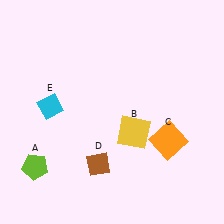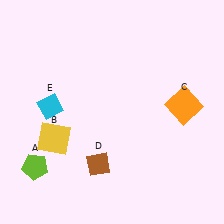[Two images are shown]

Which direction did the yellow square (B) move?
The yellow square (B) moved left.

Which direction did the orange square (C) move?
The orange square (C) moved up.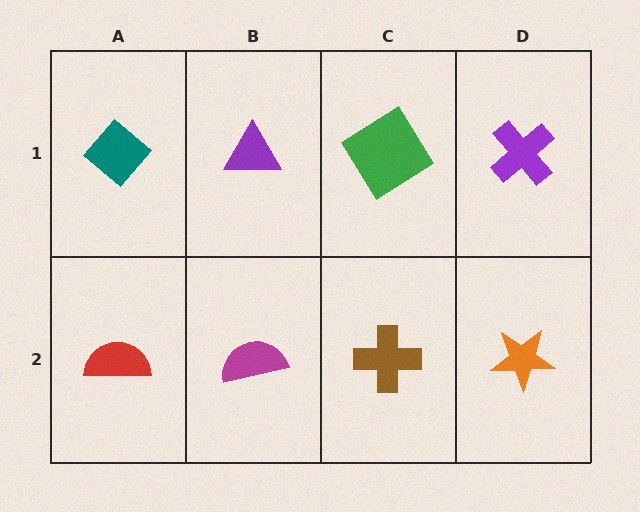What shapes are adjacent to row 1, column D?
An orange star (row 2, column D), a green diamond (row 1, column C).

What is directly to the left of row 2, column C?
A magenta semicircle.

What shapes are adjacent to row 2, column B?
A purple triangle (row 1, column B), a red semicircle (row 2, column A), a brown cross (row 2, column C).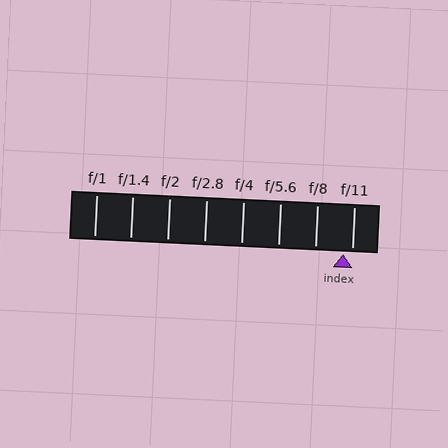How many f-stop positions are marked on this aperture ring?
There are 8 f-stop positions marked.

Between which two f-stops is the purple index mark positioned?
The index mark is between f/8 and f/11.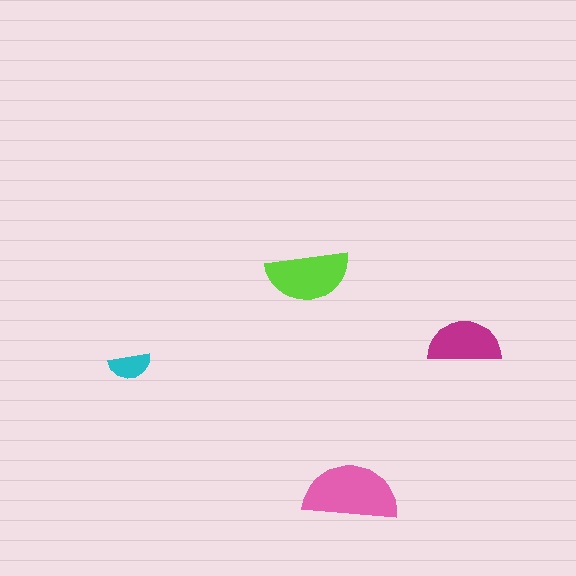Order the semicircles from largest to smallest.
the pink one, the lime one, the magenta one, the cyan one.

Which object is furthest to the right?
The magenta semicircle is rightmost.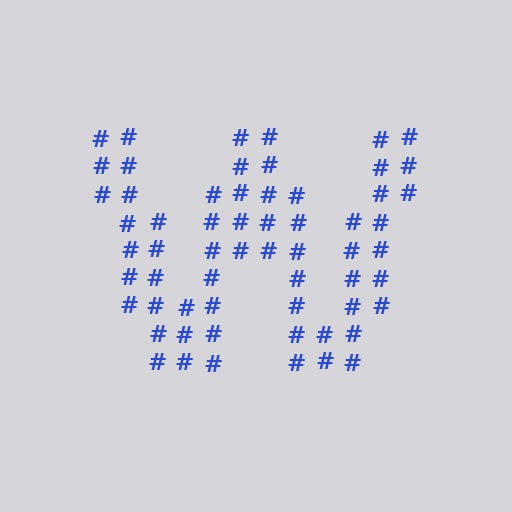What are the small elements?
The small elements are hash symbols.